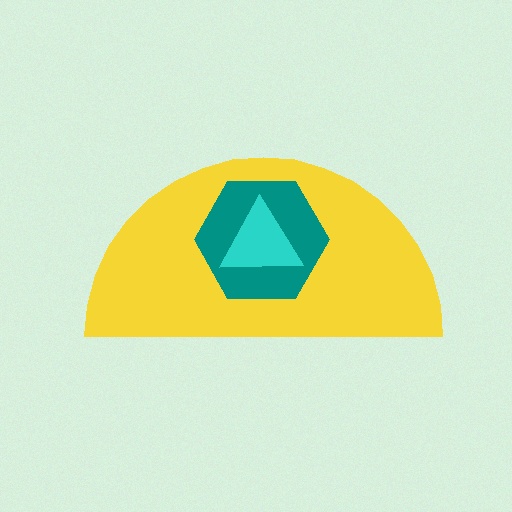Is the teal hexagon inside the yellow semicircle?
Yes.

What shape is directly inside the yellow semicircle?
The teal hexagon.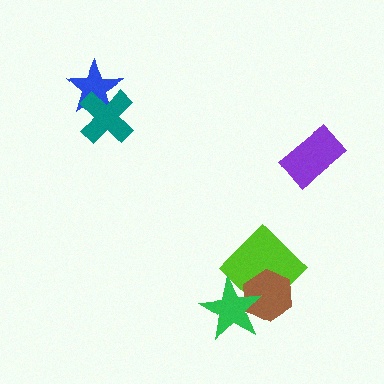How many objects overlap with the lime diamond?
2 objects overlap with the lime diamond.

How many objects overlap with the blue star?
1 object overlaps with the blue star.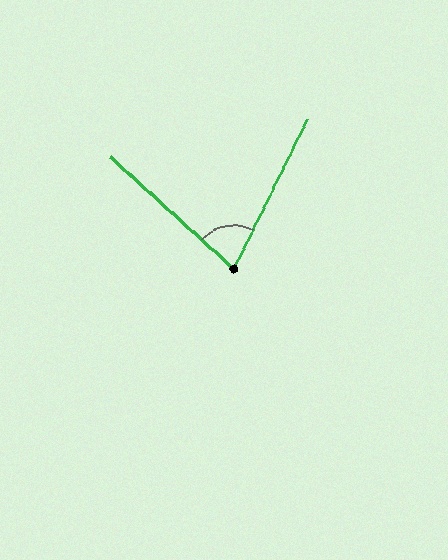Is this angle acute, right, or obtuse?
It is acute.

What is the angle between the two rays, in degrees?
Approximately 74 degrees.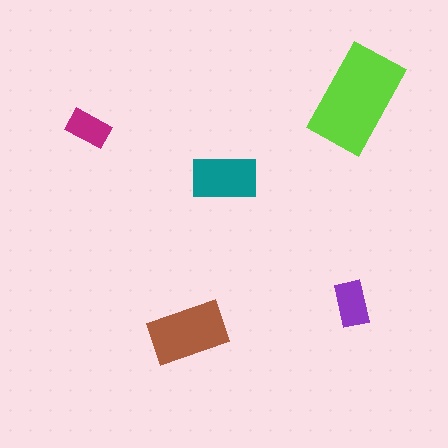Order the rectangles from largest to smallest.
the lime one, the brown one, the teal one, the purple one, the magenta one.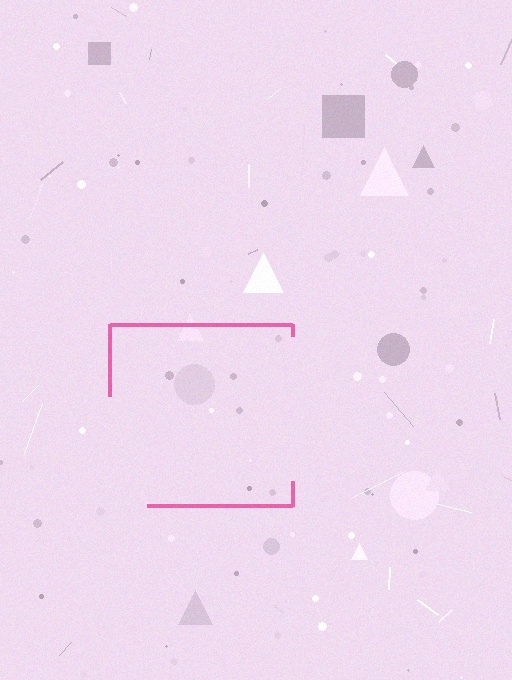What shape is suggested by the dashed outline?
The dashed outline suggests a square.